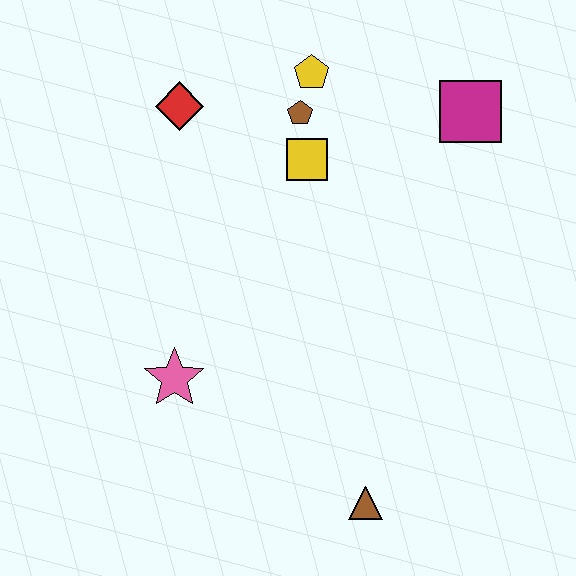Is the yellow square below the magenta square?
Yes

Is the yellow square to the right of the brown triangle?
No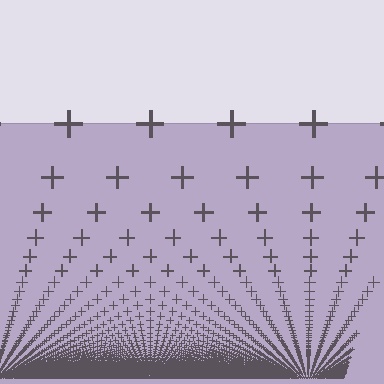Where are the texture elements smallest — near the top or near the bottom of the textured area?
Near the bottom.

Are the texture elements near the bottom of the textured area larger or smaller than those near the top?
Smaller. The gradient is inverted — elements near the bottom are smaller and denser.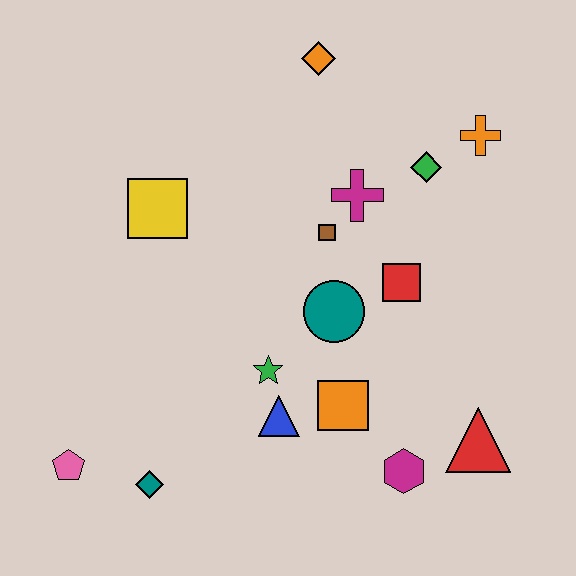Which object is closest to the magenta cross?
The brown square is closest to the magenta cross.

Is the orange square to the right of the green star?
Yes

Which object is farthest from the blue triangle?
The orange diamond is farthest from the blue triangle.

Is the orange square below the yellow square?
Yes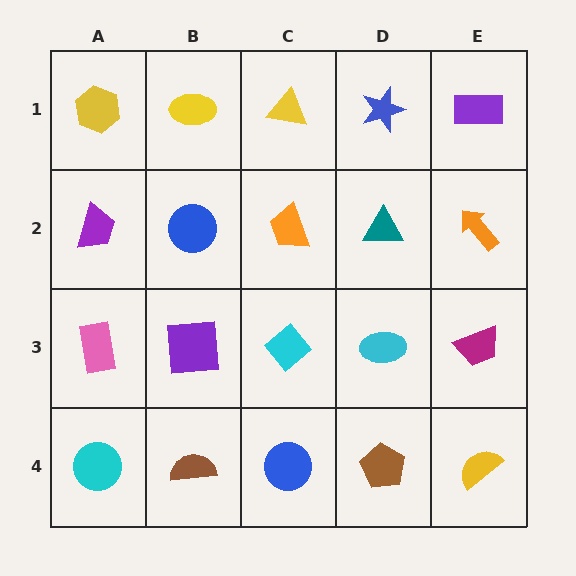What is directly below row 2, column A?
A pink rectangle.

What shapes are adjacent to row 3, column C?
An orange trapezoid (row 2, column C), a blue circle (row 4, column C), a purple square (row 3, column B), a cyan ellipse (row 3, column D).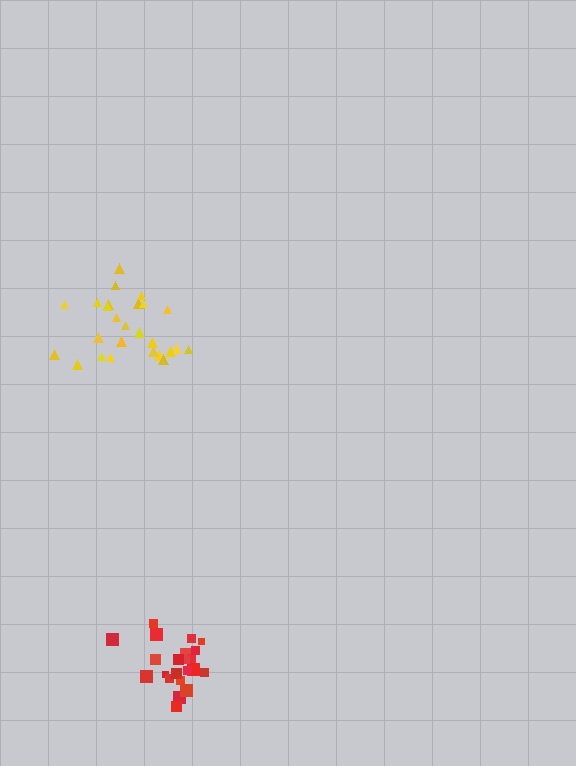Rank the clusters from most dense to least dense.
red, yellow.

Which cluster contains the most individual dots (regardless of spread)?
Yellow (26).